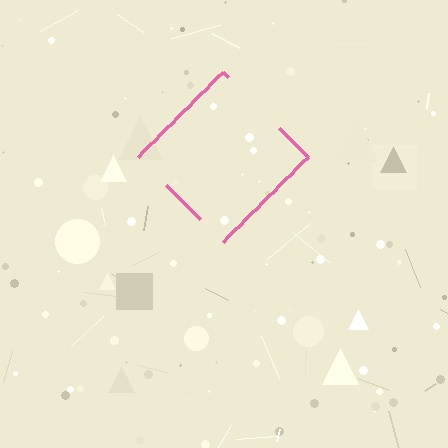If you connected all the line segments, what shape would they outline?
They would outline a diamond.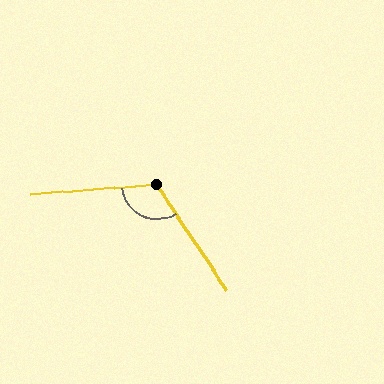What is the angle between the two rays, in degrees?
Approximately 119 degrees.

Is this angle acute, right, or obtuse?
It is obtuse.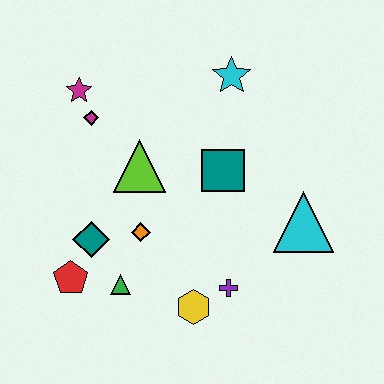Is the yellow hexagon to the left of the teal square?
Yes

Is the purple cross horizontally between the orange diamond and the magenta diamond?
No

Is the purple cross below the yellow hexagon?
No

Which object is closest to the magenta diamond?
The magenta star is closest to the magenta diamond.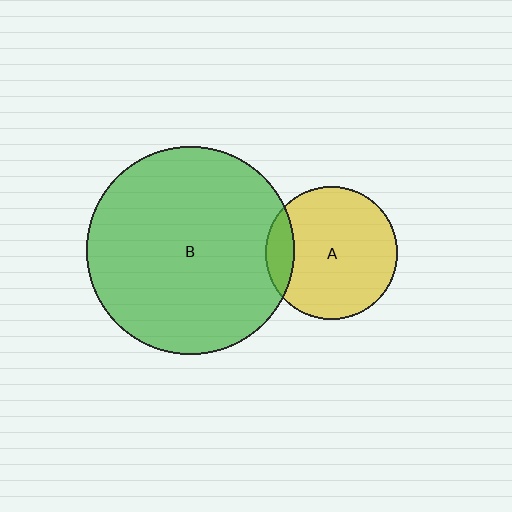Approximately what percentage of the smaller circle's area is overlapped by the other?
Approximately 15%.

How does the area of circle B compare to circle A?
Approximately 2.4 times.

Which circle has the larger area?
Circle B (green).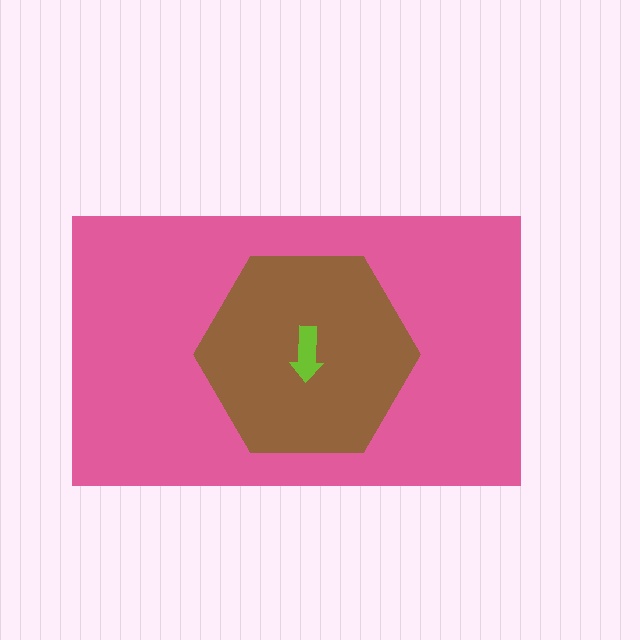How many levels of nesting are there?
3.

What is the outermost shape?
The pink rectangle.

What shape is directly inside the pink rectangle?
The brown hexagon.